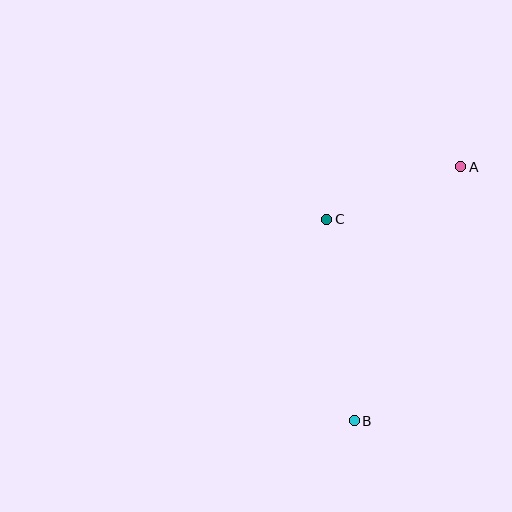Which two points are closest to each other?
Points A and C are closest to each other.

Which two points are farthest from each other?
Points A and B are farthest from each other.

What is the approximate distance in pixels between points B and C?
The distance between B and C is approximately 204 pixels.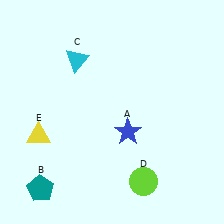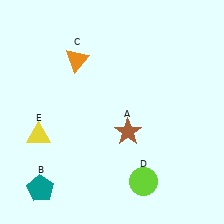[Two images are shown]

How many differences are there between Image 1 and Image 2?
There are 2 differences between the two images.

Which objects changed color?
A changed from blue to brown. C changed from cyan to orange.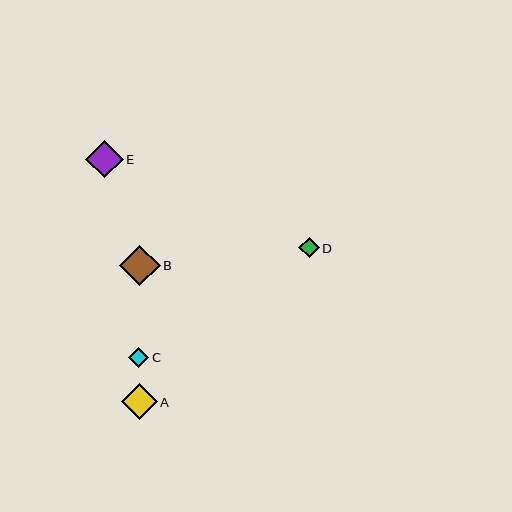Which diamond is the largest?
Diamond B is the largest with a size of approximately 40 pixels.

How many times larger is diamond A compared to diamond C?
Diamond A is approximately 1.7 times the size of diamond C.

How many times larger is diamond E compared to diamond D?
Diamond E is approximately 1.8 times the size of diamond D.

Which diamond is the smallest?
Diamond D is the smallest with a size of approximately 20 pixels.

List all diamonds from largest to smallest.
From largest to smallest: B, E, A, C, D.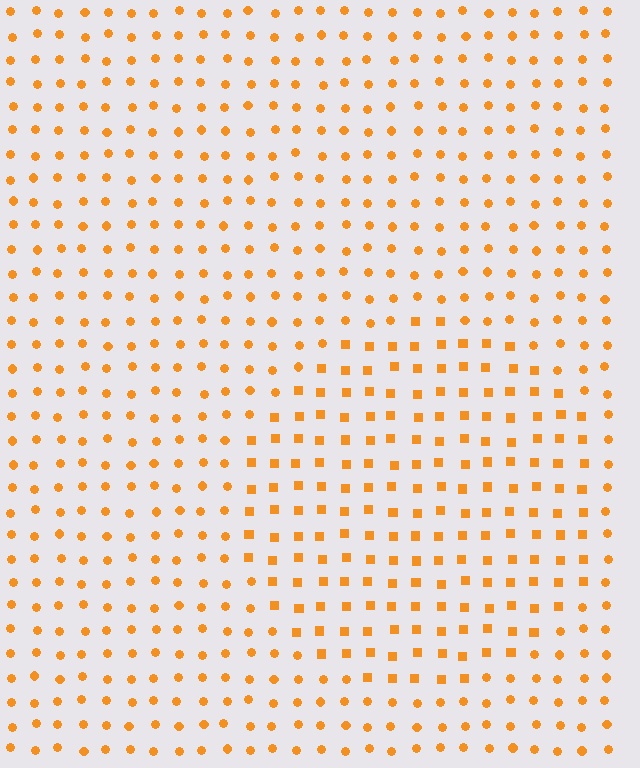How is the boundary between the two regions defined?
The boundary is defined by a change in element shape: squares inside vs. circles outside. All elements share the same color and spacing.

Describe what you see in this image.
The image is filled with small orange elements arranged in a uniform grid. A circle-shaped region contains squares, while the surrounding area contains circles. The boundary is defined purely by the change in element shape.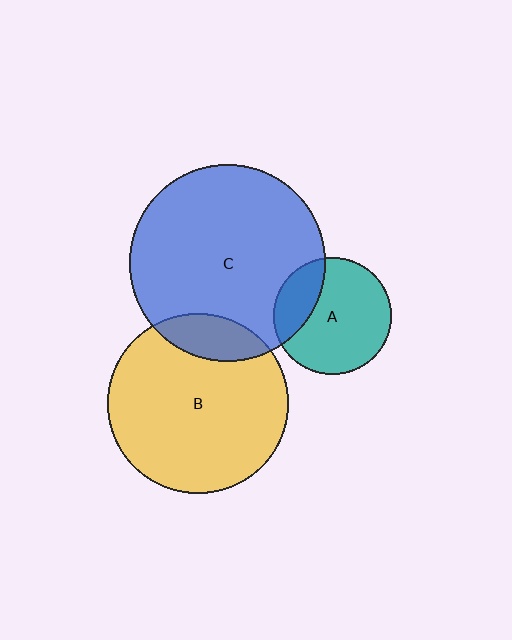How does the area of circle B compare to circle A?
Approximately 2.4 times.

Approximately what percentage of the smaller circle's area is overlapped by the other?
Approximately 25%.